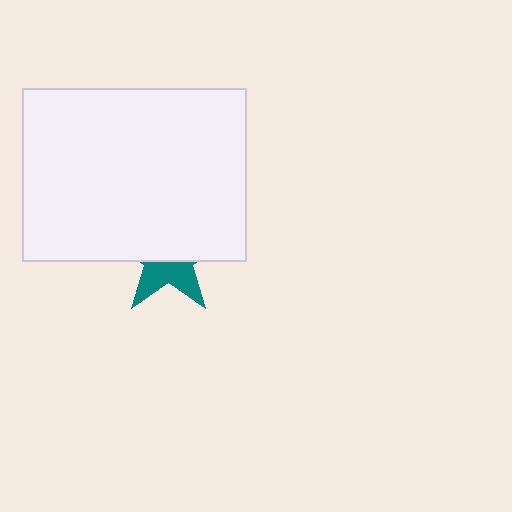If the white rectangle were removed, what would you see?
You would see the complete teal star.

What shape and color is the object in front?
The object in front is a white rectangle.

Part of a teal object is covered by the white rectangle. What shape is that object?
It is a star.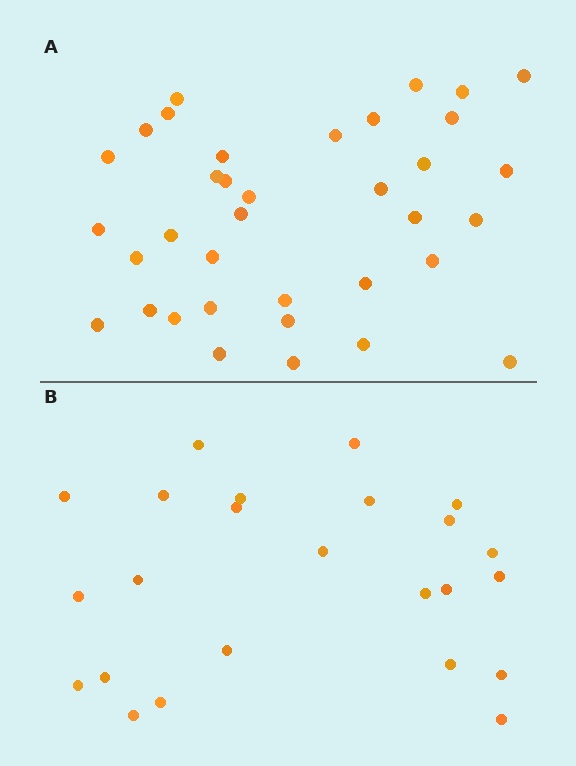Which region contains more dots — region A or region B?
Region A (the top region) has more dots.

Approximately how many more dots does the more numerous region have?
Region A has roughly 12 or so more dots than region B.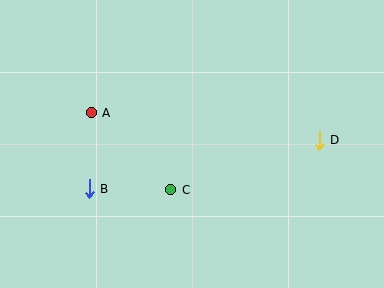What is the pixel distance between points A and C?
The distance between A and C is 111 pixels.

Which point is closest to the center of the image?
Point C at (171, 190) is closest to the center.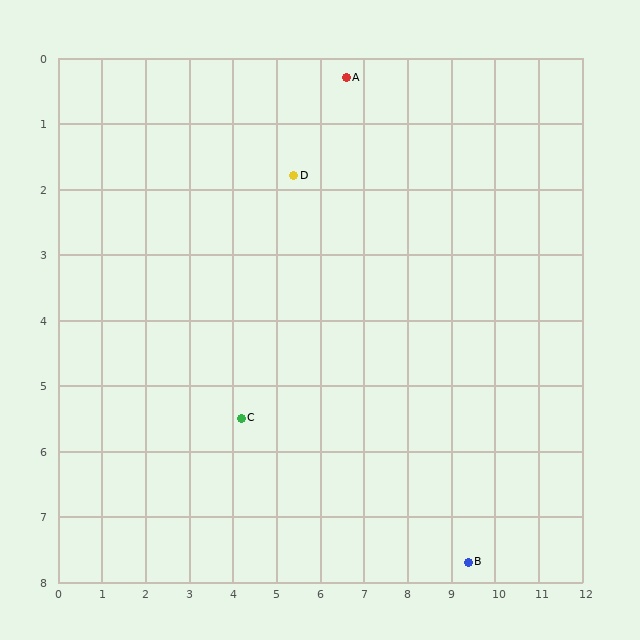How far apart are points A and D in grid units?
Points A and D are about 1.9 grid units apart.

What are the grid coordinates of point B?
Point B is at approximately (9.4, 7.7).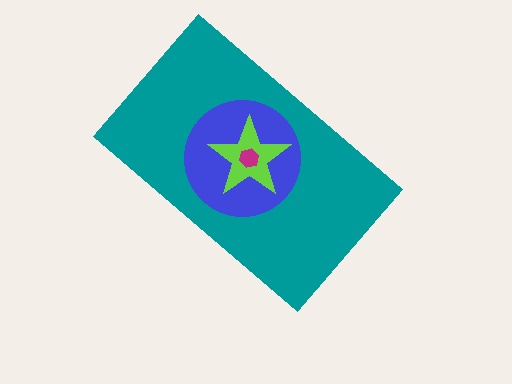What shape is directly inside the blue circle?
The lime star.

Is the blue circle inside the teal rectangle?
Yes.